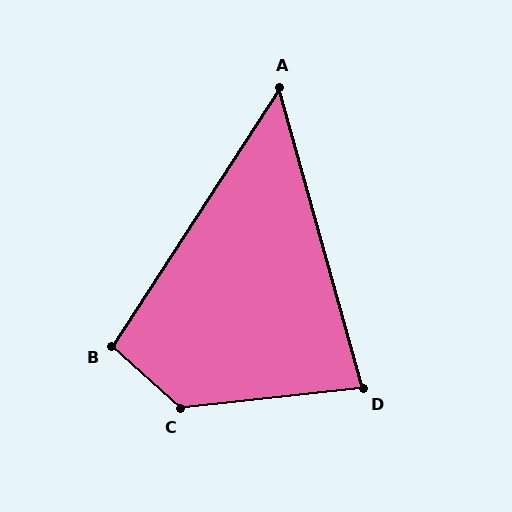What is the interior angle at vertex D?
Approximately 81 degrees (acute).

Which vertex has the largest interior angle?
C, at approximately 132 degrees.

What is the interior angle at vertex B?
Approximately 99 degrees (obtuse).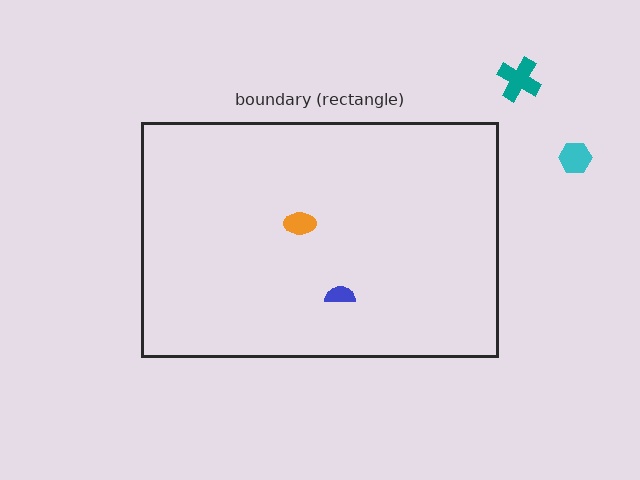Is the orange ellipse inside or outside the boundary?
Inside.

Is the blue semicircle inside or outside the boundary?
Inside.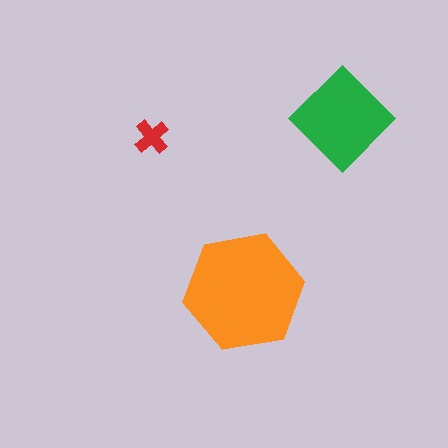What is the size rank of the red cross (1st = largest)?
3rd.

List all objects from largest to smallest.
The orange hexagon, the green diamond, the red cross.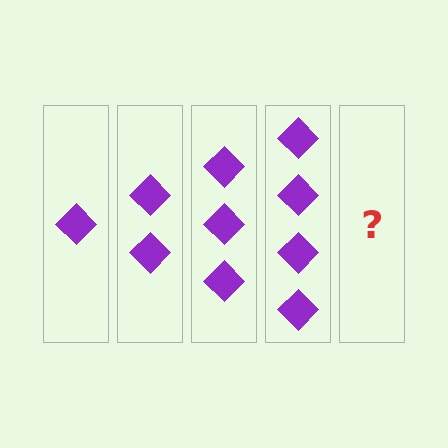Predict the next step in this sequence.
The next step is 5 diamonds.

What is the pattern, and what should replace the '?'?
The pattern is that each step adds one more diamond. The '?' should be 5 diamonds.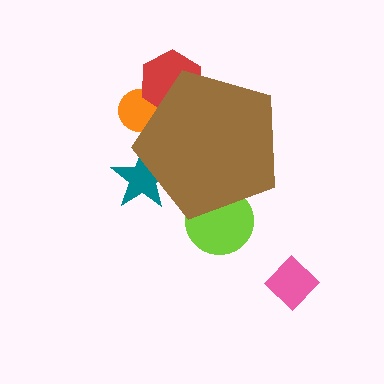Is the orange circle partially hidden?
Yes, the orange circle is partially hidden behind the brown pentagon.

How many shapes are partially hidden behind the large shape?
4 shapes are partially hidden.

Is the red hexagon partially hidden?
Yes, the red hexagon is partially hidden behind the brown pentagon.